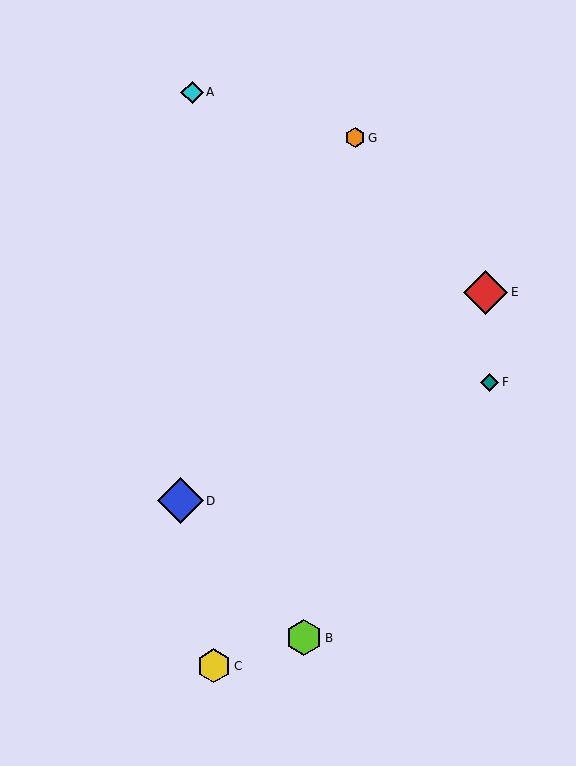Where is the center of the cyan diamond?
The center of the cyan diamond is at (192, 92).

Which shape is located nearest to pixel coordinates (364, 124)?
The orange hexagon (labeled G) at (355, 138) is nearest to that location.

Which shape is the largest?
The blue diamond (labeled D) is the largest.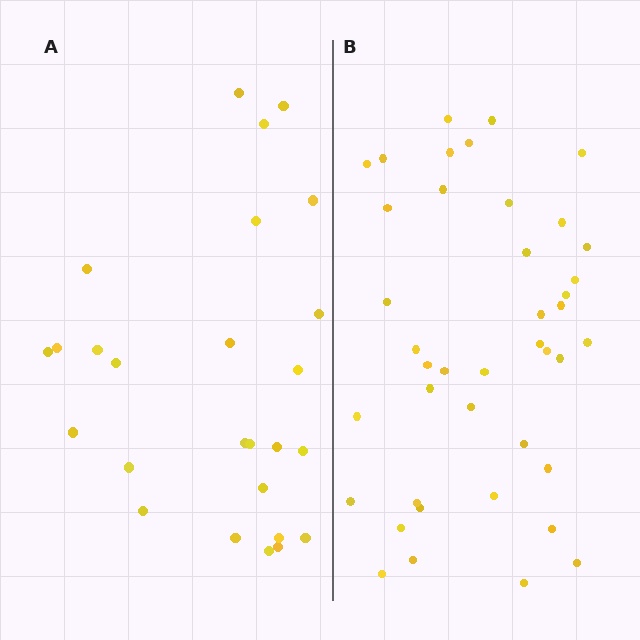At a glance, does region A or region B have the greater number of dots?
Region B (the right region) has more dots.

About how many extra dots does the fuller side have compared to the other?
Region B has approximately 15 more dots than region A.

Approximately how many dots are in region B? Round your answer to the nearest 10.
About 40 dots. (The exact count is 41, which rounds to 40.)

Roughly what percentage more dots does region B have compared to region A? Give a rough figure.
About 60% more.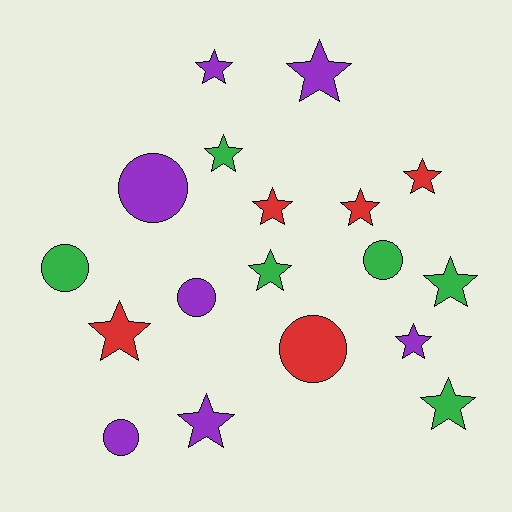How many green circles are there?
There are 2 green circles.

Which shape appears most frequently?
Star, with 12 objects.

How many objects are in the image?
There are 18 objects.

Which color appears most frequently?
Purple, with 7 objects.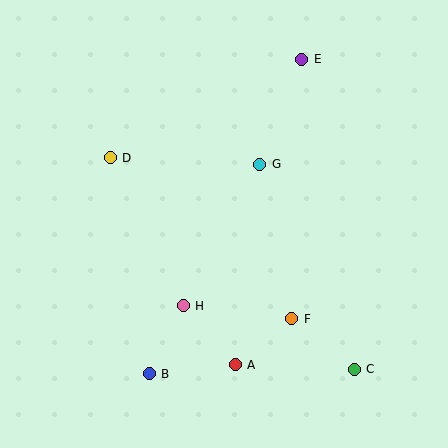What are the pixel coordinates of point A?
Point A is at (235, 365).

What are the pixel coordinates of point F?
Point F is at (292, 319).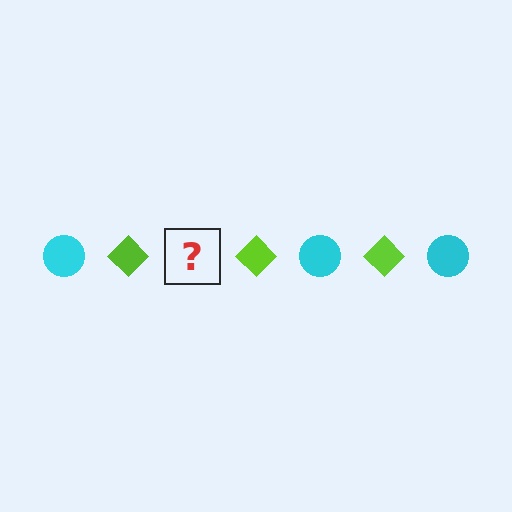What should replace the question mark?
The question mark should be replaced with a cyan circle.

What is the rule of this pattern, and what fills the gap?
The rule is that the pattern alternates between cyan circle and lime diamond. The gap should be filled with a cyan circle.